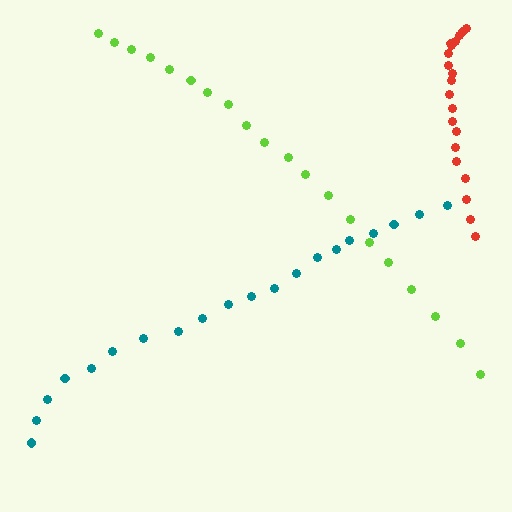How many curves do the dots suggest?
There are 3 distinct paths.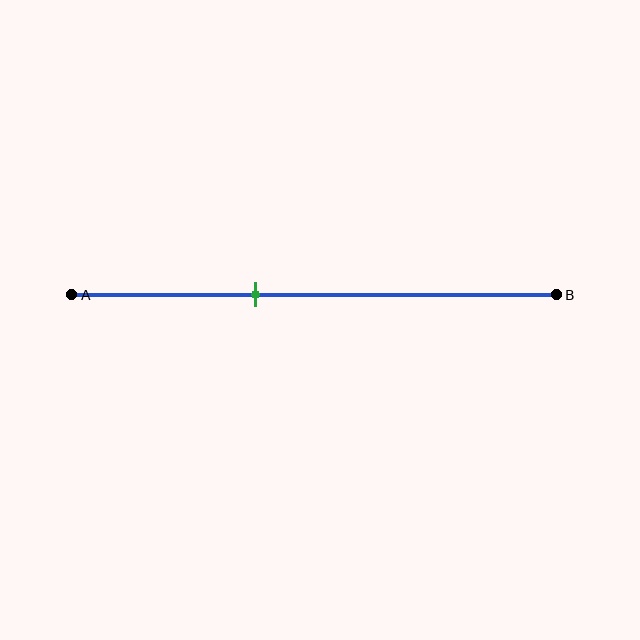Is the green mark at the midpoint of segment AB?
No, the mark is at about 40% from A, not at the 50% midpoint.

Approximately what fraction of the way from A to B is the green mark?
The green mark is approximately 40% of the way from A to B.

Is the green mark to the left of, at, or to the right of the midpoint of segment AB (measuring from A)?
The green mark is to the left of the midpoint of segment AB.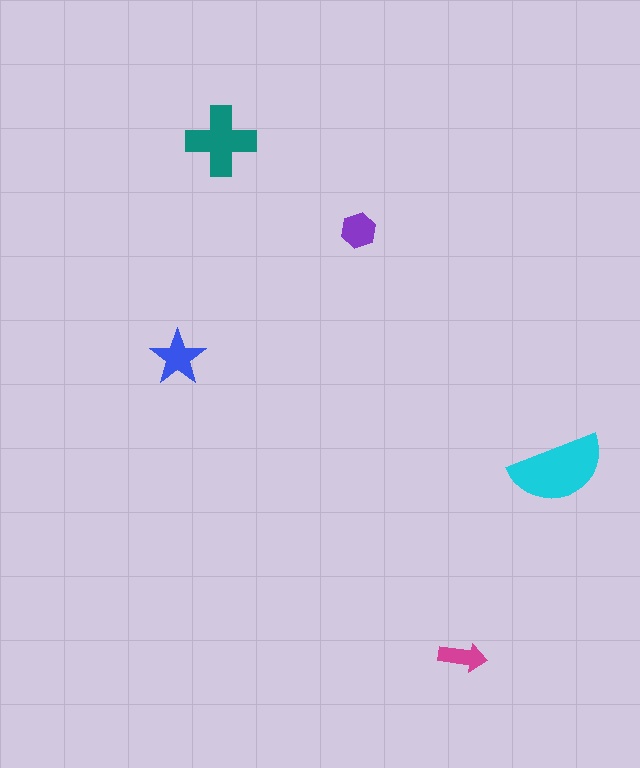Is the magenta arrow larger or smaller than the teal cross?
Smaller.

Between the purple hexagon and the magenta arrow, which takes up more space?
The purple hexagon.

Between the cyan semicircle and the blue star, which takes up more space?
The cyan semicircle.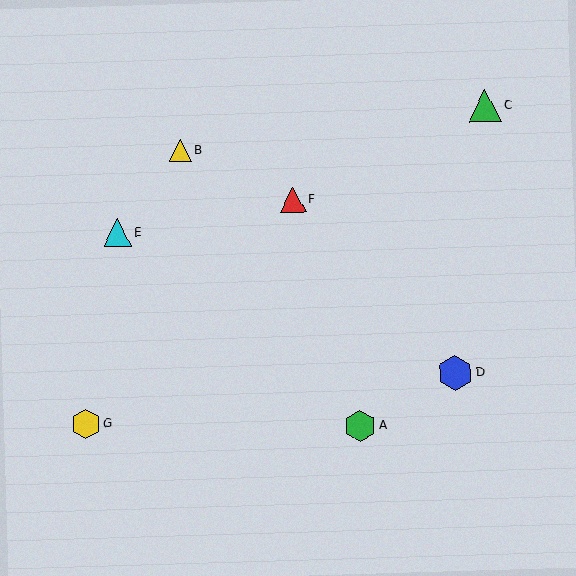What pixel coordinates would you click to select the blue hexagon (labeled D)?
Click at (455, 373) to select the blue hexagon D.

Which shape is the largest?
The blue hexagon (labeled D) is the largest.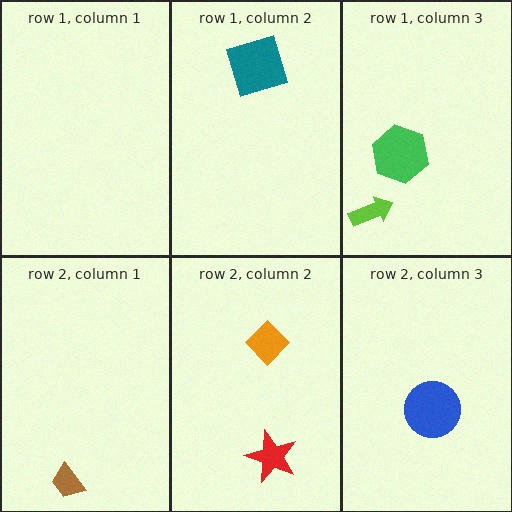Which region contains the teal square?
The row 1, column 2 region.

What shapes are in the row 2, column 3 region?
The blue circle.